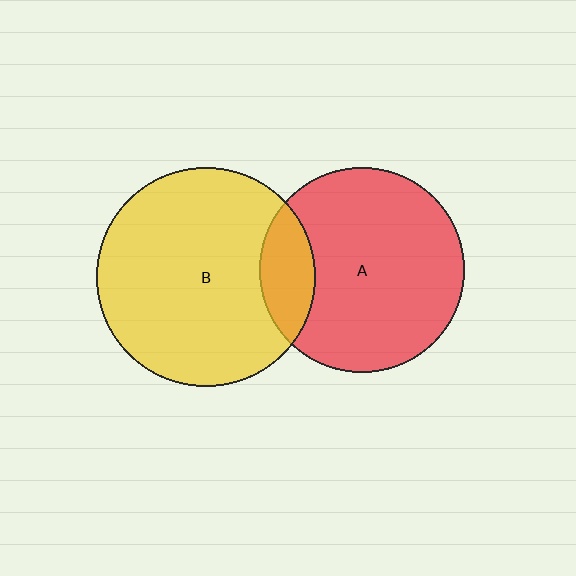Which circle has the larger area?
Circle B (yellow).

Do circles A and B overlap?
Yes.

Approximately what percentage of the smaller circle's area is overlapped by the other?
Approximately 15%.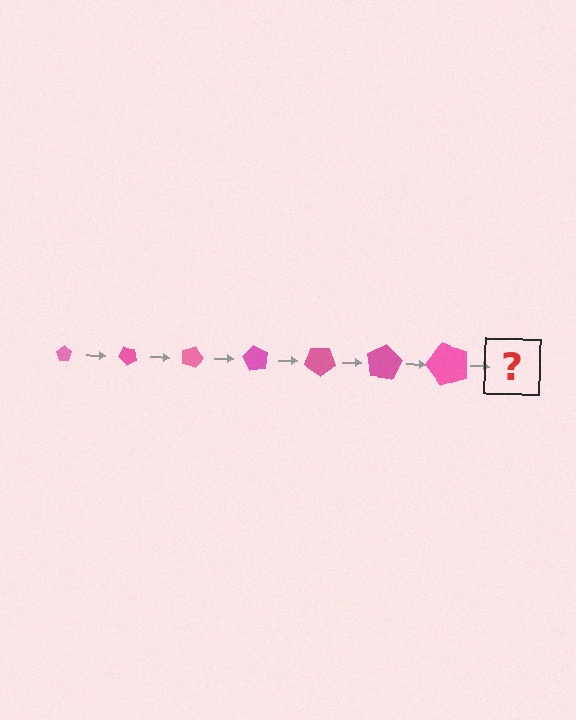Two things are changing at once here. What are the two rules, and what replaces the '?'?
The two rules are that the pentagon grows larger each step and it rotates 45 degrees each step. The '?' should be a pentagon, larger than the previous one and rotated 315 degrees from the start.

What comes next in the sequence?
The next element should be a pentagon, larger than the previous one and rotated 315 degrees from the start.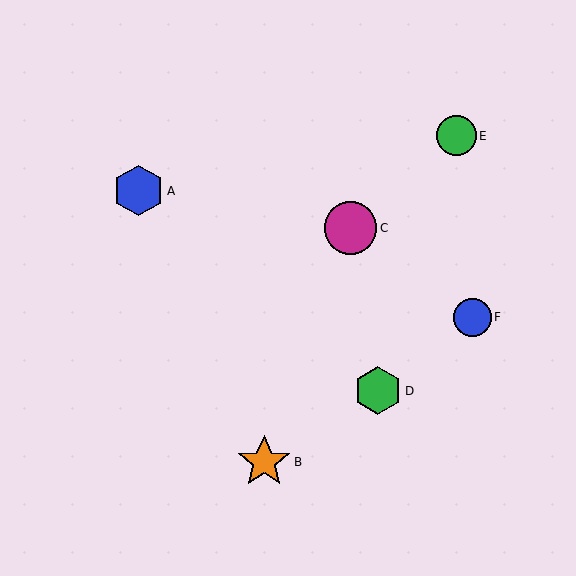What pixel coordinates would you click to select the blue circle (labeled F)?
Click at (472, 317) to select the blue circle F.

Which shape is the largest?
The orange star (labeled B) is the largest.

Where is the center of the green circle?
The center of the green circle is at (456, 136).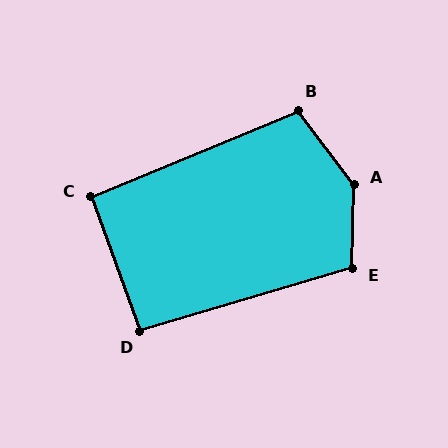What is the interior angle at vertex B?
Approximately 104 degrees (obtuse).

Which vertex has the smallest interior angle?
C, at approximately 92 degrees.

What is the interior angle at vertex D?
Approximately 94 degrees (approximately right).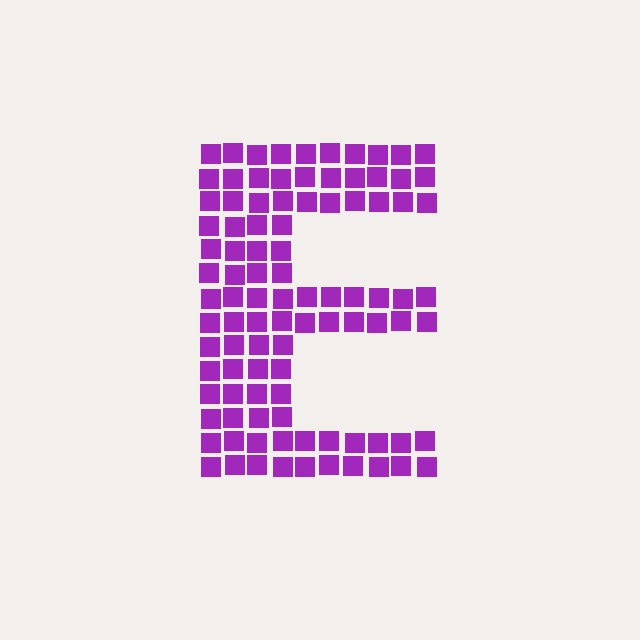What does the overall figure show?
The overall figure shows the letter E.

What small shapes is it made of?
It is made of small squares.